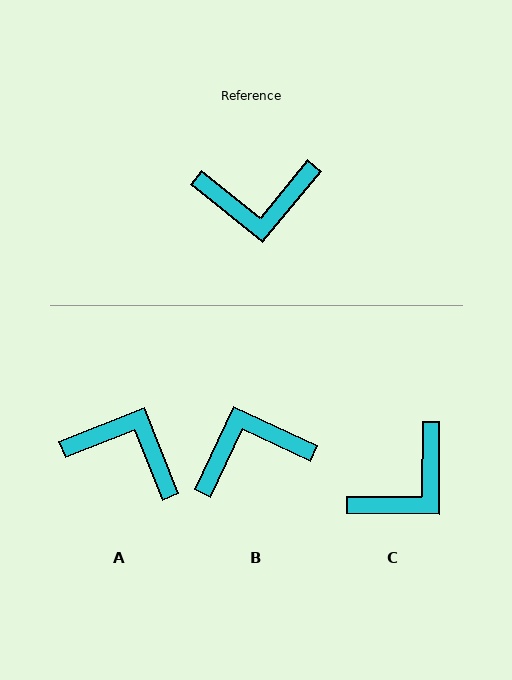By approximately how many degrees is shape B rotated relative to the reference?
Approximately 166 degrees clockwise.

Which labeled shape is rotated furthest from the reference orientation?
B, about 166 degrees away.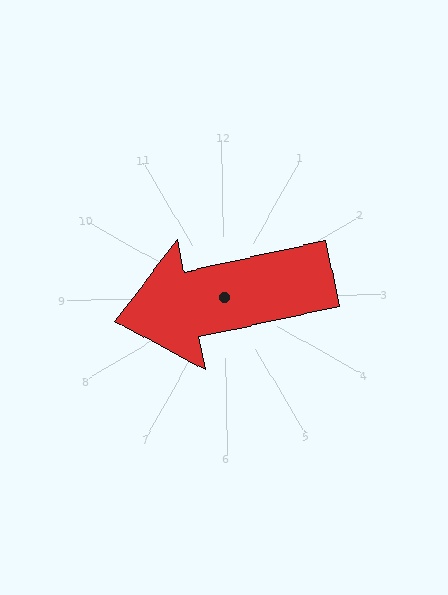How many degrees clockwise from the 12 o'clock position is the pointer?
Approximately 259 degrees.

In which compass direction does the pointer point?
West.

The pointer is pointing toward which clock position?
Roughly 9 o'clock.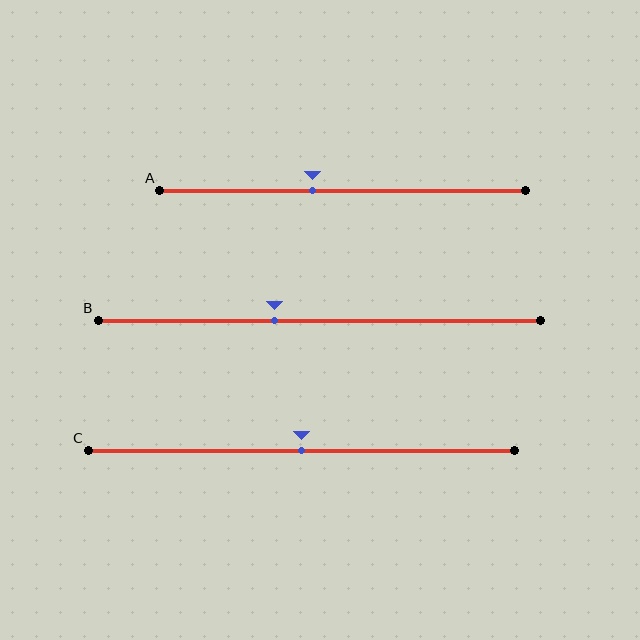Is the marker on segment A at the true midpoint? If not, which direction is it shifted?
No, the marker on segment A is shifted to the left by about 8% of the segment length.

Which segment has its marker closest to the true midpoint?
Segment C has its marker closest to the true midpoint.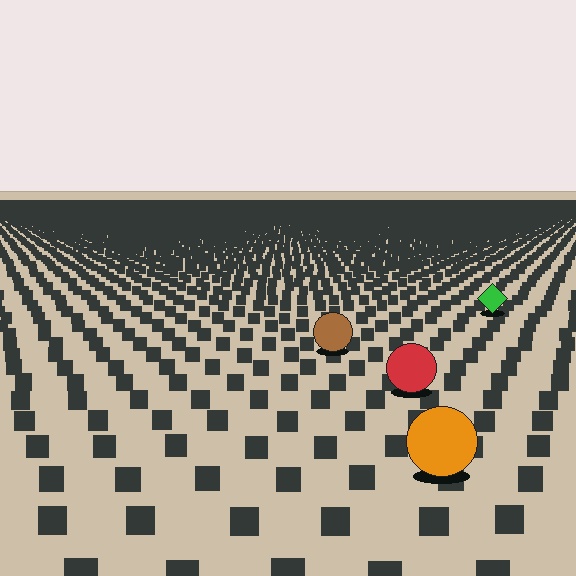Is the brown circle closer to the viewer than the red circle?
No. The red circle is closer — you can tell from the texture gradient: the ground texture is coarser near it.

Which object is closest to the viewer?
The orange circle is closest. The texture marks near it are larger and more spread out.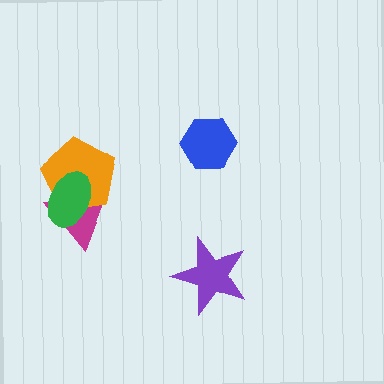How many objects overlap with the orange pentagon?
2 objects overlap with the orange pentagon.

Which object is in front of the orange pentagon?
The green ellipse is in front of the orange pentagon.